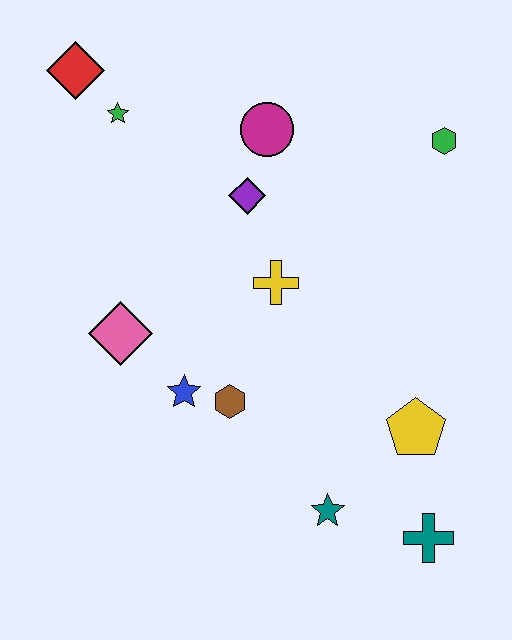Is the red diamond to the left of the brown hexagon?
Yes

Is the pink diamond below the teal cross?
No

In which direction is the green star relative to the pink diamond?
The green star is above the pink diamond.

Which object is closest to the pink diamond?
The blue star is closest to the pink diamond.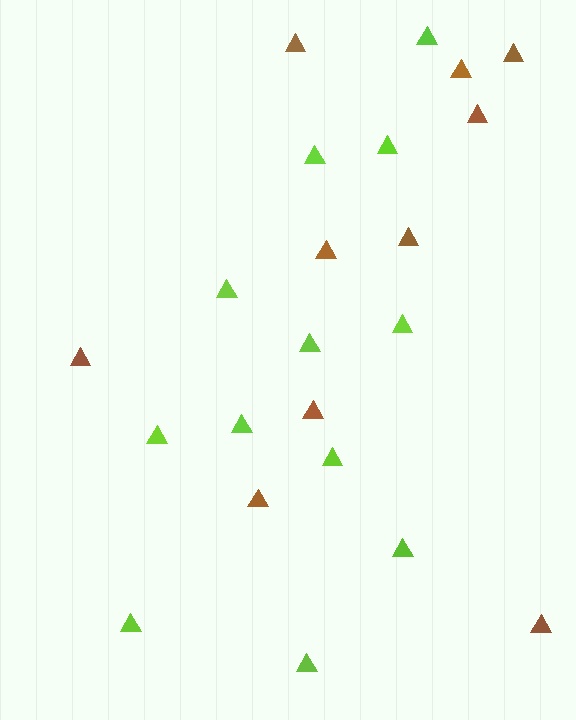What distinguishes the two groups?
There are 2 groups: one group of lime triangles (12) and one group of brown triangles (10).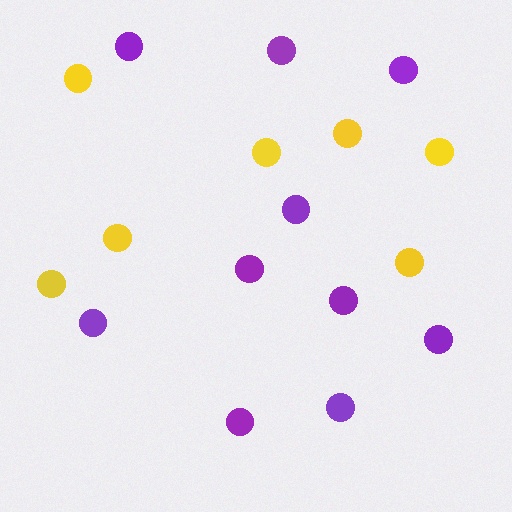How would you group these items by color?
There are 2 groups: one group of purple circles (10) and one group of yellow circles (7).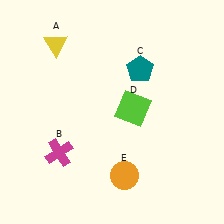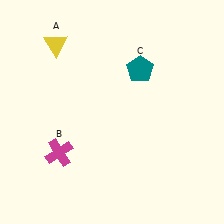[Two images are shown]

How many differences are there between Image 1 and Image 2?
There are 2 differences between the two images.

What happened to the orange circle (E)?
The orange circle (E) was removed in Image 2. It was in the bottom-right area of Image 1.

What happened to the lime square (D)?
The lime square (D) was removed in Image 2. It was in the top-right area of Image 1.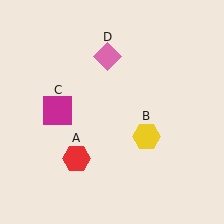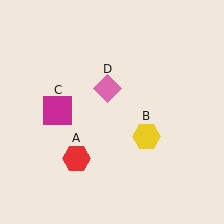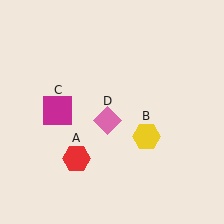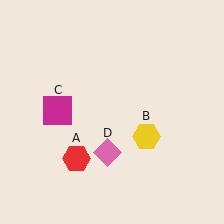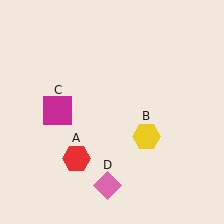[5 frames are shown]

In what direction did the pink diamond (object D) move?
The pink diamond (object D) moved down.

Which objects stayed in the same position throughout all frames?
Red hexagon (object A) and yellow hexagon (object B) and magenta square (object C) remained stationary.